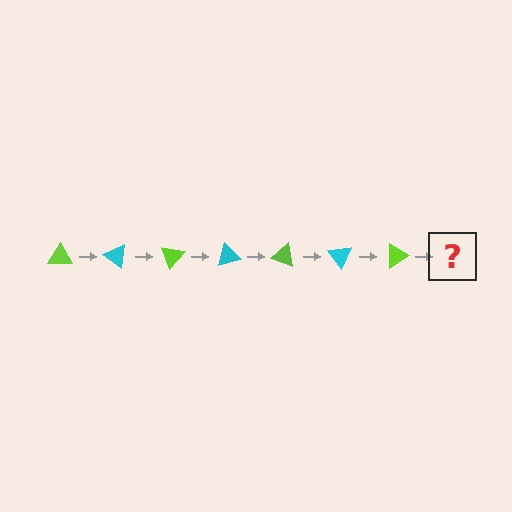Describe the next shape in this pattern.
It should be a cyan triangle, rotated 245 degrees from the start.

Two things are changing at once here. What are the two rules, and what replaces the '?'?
The two rules are that it rotates 35 degrees each step and the color cycles through lime and cyan. The '?' should be a cyan triangle, rotated 245 degrees from the start.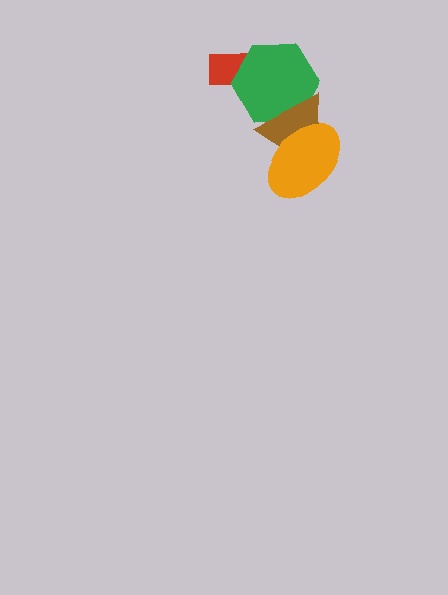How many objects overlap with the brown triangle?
2 objects overlap with the brown triangle.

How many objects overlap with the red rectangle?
1 object overlaps with the red rectangle.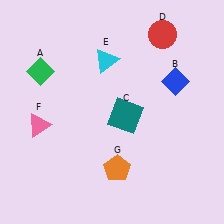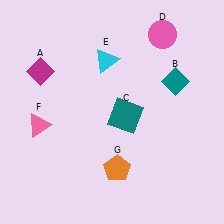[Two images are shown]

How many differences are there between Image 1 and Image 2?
There are 3 differences between the two images.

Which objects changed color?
A changed from green to magenta. B changed from blue to teal. D changed from red to pink.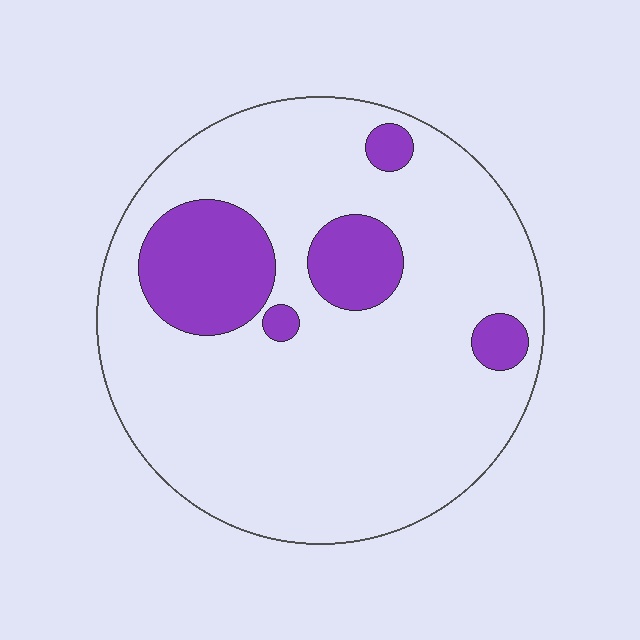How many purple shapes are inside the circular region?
5.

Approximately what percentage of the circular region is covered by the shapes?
Approximately 20%.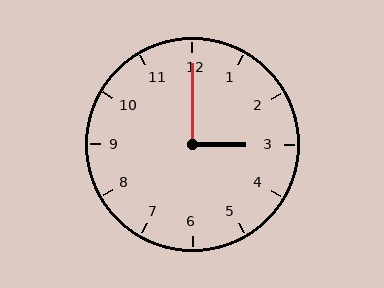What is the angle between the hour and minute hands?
Approximately 90 degrees.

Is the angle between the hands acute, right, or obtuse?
It is right.